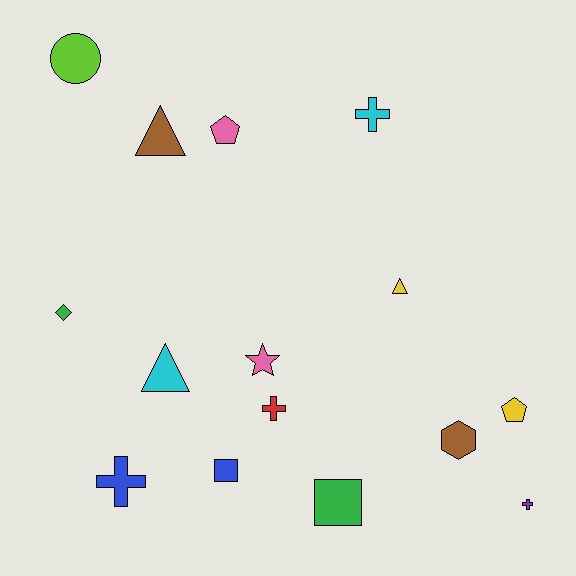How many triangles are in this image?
There are 3 triangles.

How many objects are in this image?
There are 15 objects.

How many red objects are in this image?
There is 1 red object.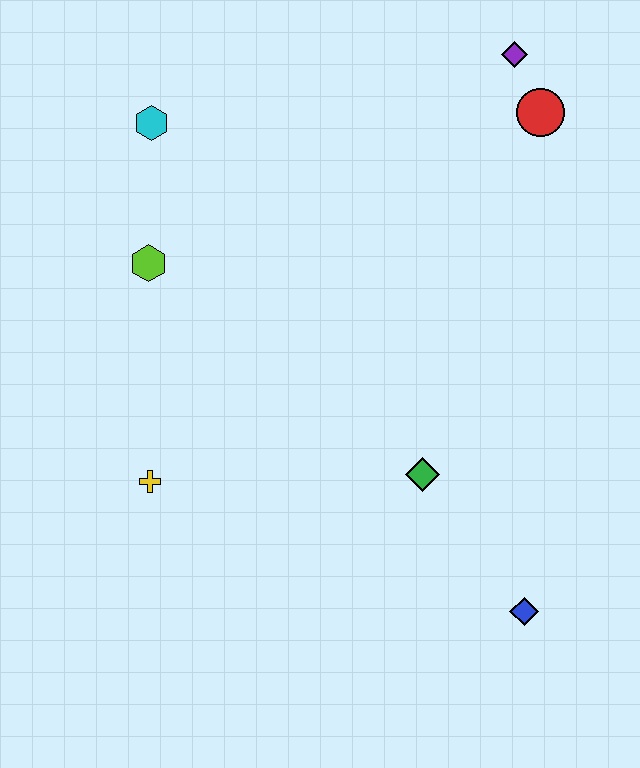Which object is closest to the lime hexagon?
The cyan hexagon is closest to the lime hexagon.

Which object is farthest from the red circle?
The yellow cross is farthest from the red circle.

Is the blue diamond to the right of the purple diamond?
Yes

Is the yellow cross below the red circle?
Yes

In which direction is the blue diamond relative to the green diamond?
The blue diamond is below the green diamond.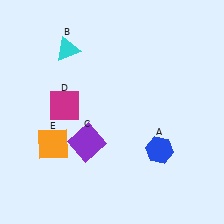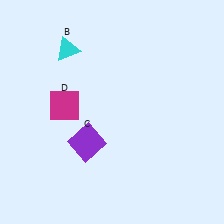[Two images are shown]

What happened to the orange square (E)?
The orange square (E) was removed in Image 2. It was in the bottom-left area of Image 1.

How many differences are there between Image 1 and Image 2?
There are 2 differences between the two images.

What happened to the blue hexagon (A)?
The blue hexagon (A) was removed in Image 2. It was in the bottom-right area of Image 1.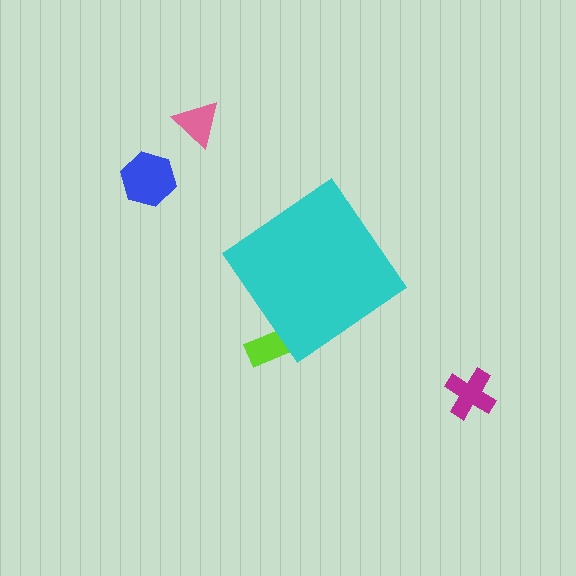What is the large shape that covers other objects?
A cyan diamond.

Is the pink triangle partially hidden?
No, the pink triangle is fully visible.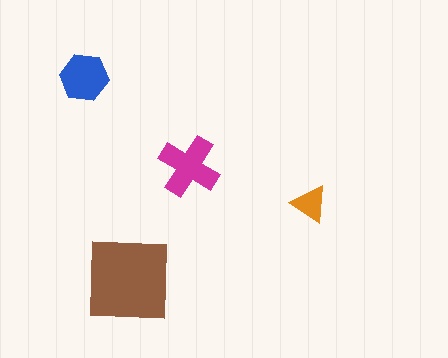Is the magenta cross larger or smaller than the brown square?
Smaller.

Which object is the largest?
The brown square.